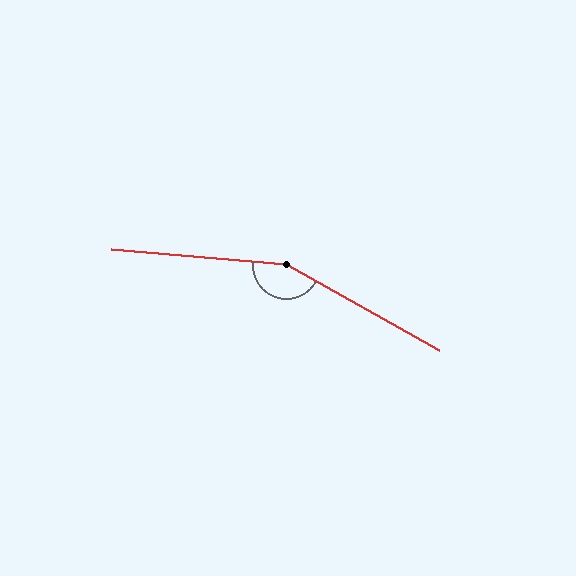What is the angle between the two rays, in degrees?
Approximately 156 degrees.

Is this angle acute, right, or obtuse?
It is obtuse.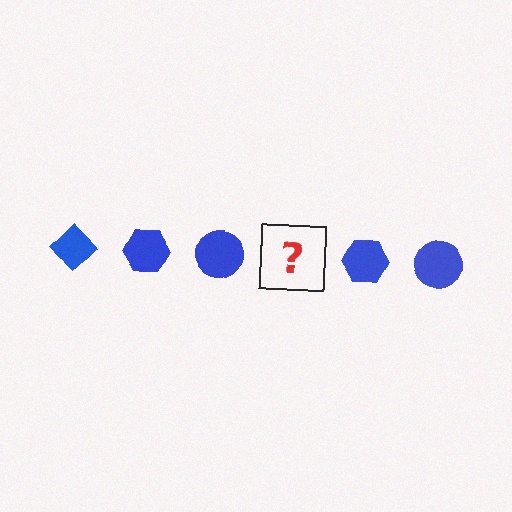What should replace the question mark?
The question mark should be replaced with a blue diamond.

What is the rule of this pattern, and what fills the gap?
The rule is that the pattern cycles through diamond, hexagon, circle shapes in blue. The gap should be filled with a blue diamond.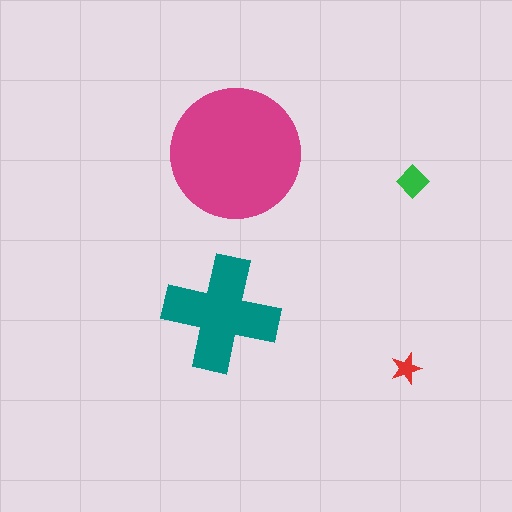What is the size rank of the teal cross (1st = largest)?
2nd.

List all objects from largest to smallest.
The magenta circle, the teal cross, the green diamond, the red star.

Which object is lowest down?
The red star is bottommost.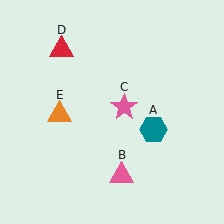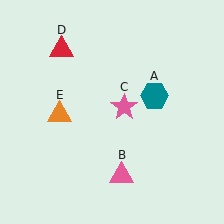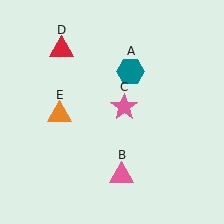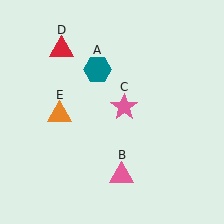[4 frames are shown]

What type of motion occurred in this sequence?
The teal hexagon (object A) rotated counterclockwise around the center of the scene.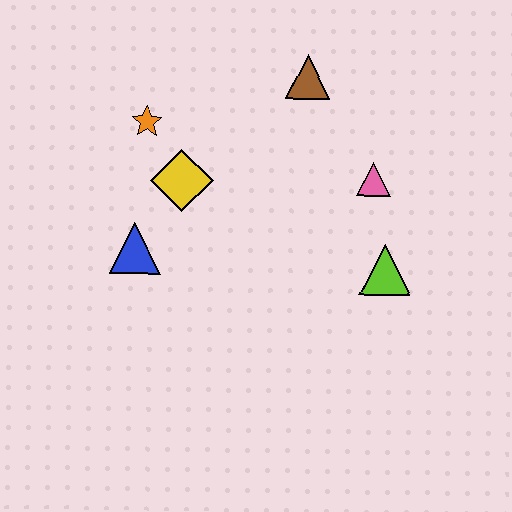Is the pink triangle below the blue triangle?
No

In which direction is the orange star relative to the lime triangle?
The orange star is to the left of the lime triangle.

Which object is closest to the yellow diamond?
The orange star is closest to the yellow diamond.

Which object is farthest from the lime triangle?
The orange star is farthest from the lime triangle.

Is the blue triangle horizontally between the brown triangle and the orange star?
No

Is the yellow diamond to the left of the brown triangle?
Yes